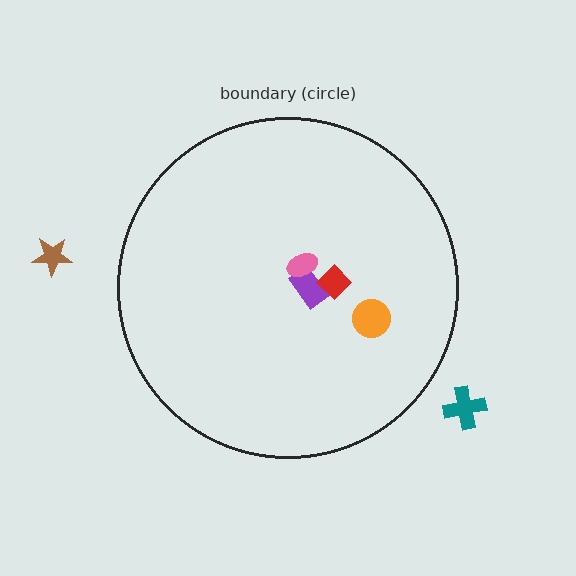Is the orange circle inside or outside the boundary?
Inside.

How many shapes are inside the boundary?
4 inside, 2 outside.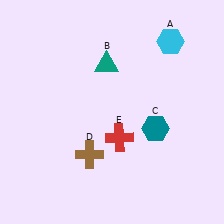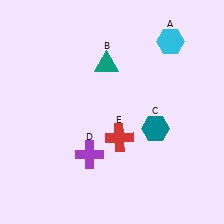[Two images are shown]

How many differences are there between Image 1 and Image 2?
There is 1 difference between the two images.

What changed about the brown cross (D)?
In Image 1, D is brown. In Image 2, it changed to purple.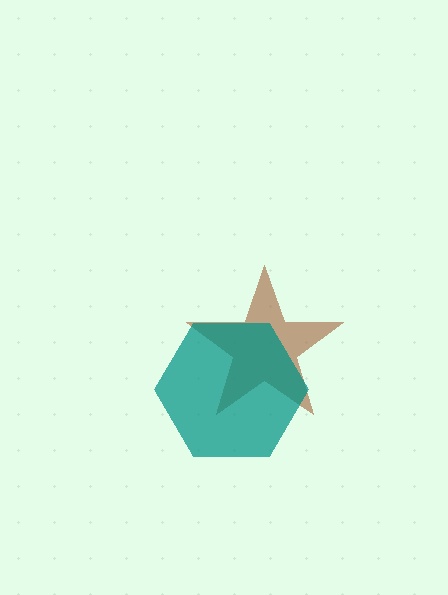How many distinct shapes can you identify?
There are 2 distinct shapes: a brown star, a teal hexagon.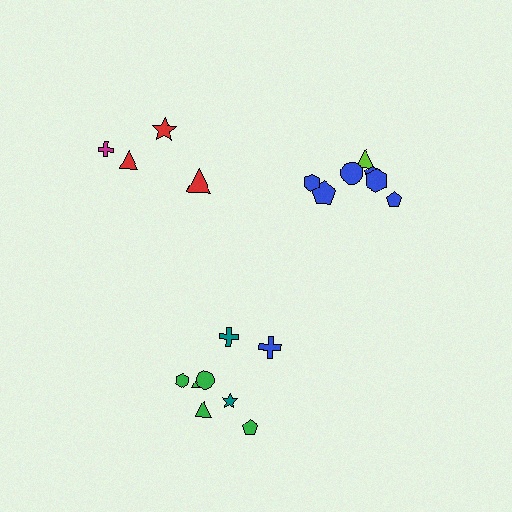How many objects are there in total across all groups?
There are 19 objects.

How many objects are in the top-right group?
There are 7 objects.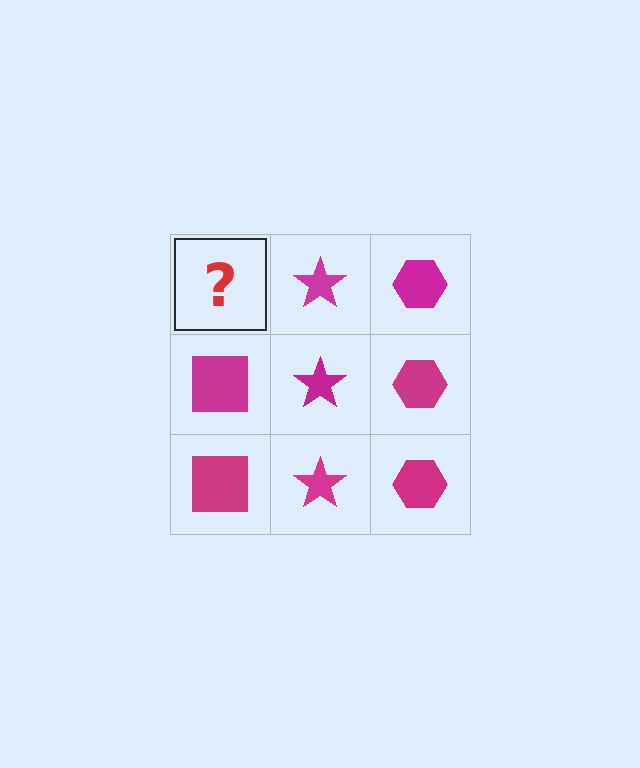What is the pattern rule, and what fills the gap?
The rule is that each column has a consistent shape. The gap should be filled with a magenta square.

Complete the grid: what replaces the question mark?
The question mark should be replaced with a magenta square.